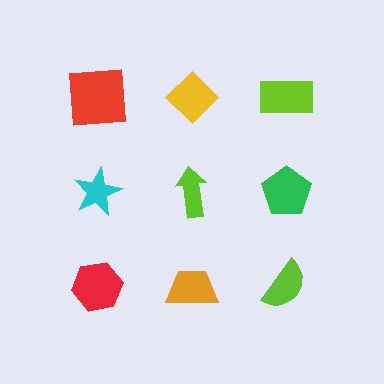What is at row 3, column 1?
A red hexagon.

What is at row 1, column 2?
A yellow diamond.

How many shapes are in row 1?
3 shapes.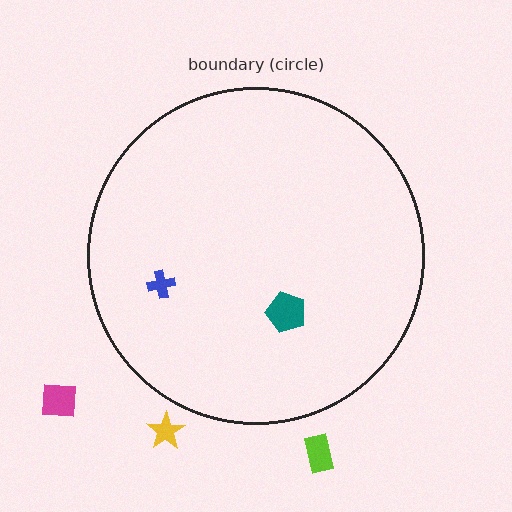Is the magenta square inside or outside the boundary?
Outside.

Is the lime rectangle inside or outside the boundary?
Outside.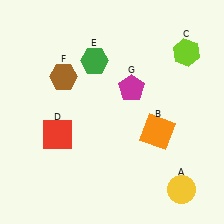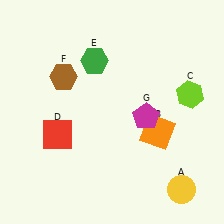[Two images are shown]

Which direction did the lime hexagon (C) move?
The lime hexagon (C) moved down.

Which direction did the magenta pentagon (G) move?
The magenta pentagon (G) moved down.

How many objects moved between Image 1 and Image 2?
2 objects moved between the two images.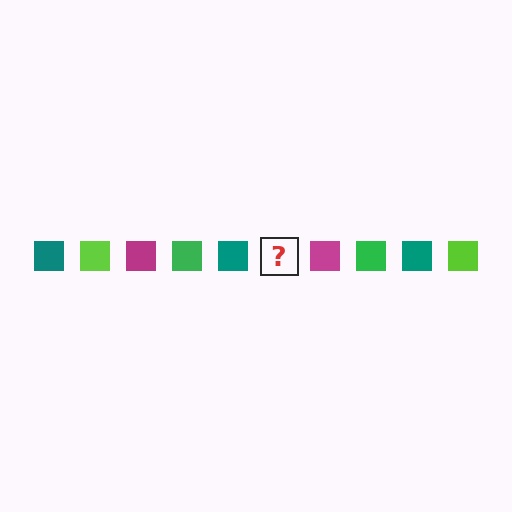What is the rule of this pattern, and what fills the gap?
The rule is that the pattern cycles through teal, lime, magenta, green squares. The gap should be filled with a lime square.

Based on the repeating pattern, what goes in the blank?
The blank should be a lime square.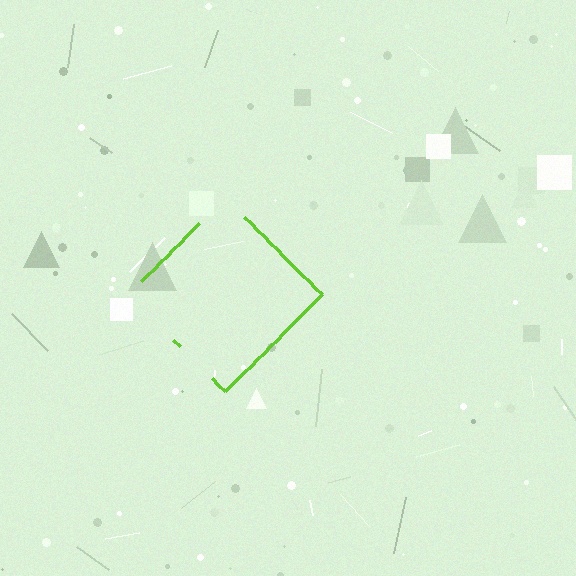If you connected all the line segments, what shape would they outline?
They would outline a diamond.